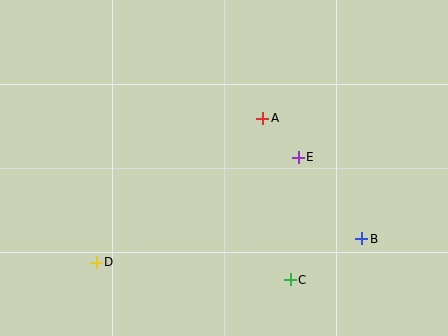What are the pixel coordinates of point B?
Point B is at (362, 239).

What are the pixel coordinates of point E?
Point E is at (298, 157).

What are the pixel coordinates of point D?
Point D is at (96, 262).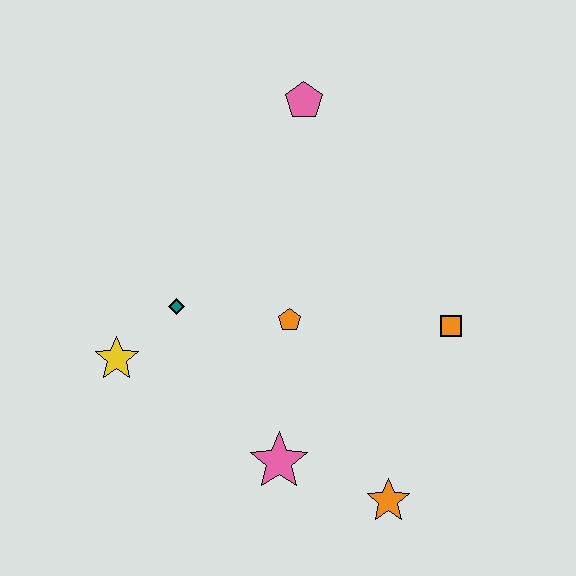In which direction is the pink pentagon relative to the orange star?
The pink pentagon is above the orange star.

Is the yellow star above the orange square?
No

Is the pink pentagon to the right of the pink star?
Yes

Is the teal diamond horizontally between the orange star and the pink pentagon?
No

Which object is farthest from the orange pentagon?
The pink pentagon is farthest from the orange pentagon.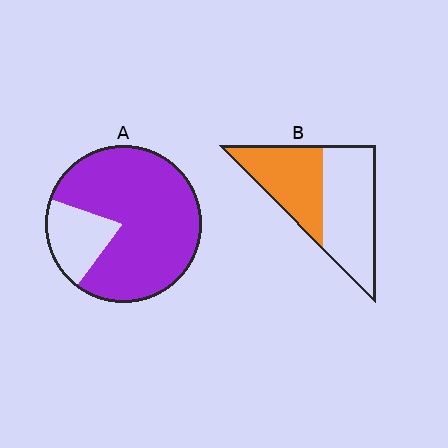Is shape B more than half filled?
No.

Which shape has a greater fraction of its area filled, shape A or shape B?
Shape A.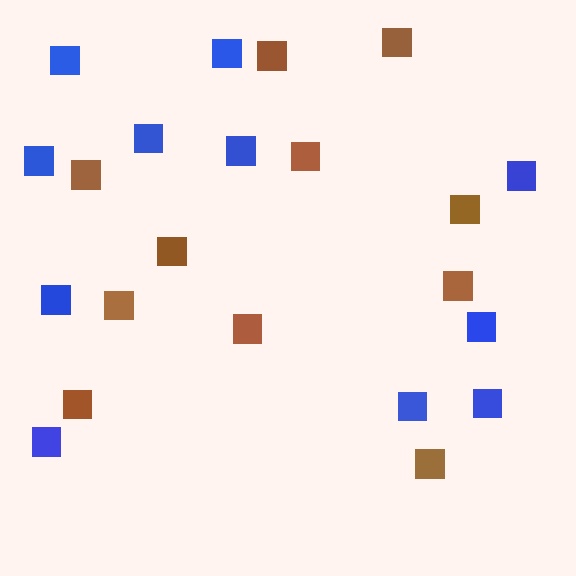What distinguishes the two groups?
There are 2 groups: one group of blue squares (11) and one group of brown squares (11).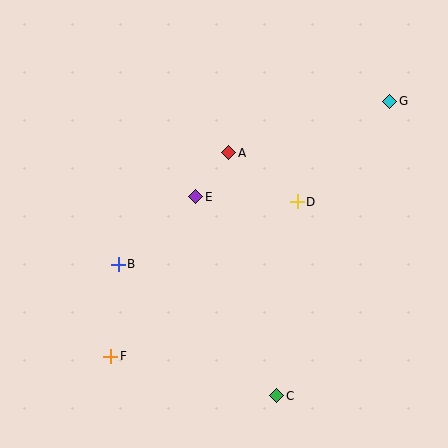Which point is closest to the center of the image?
Point E at (196, 197) is closest to the center.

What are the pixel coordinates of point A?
Point A is at (229, 153).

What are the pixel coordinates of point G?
Point G is at (390, 101).